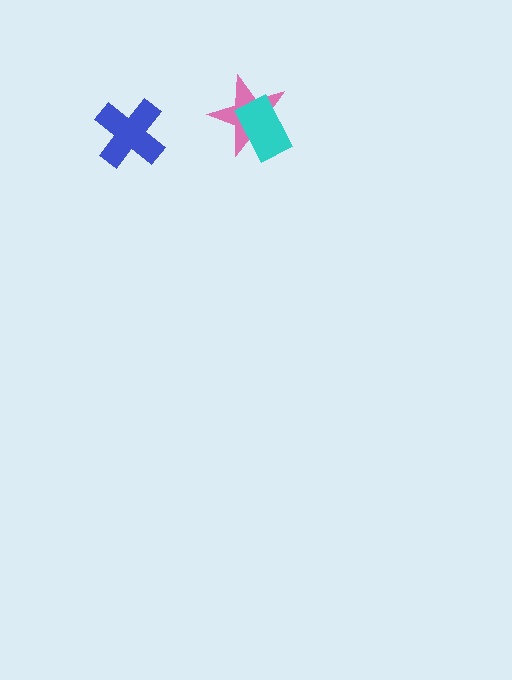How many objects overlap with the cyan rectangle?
1 object overlaps with the cyan rectangle.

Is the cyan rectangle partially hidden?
No, no other shape covers it.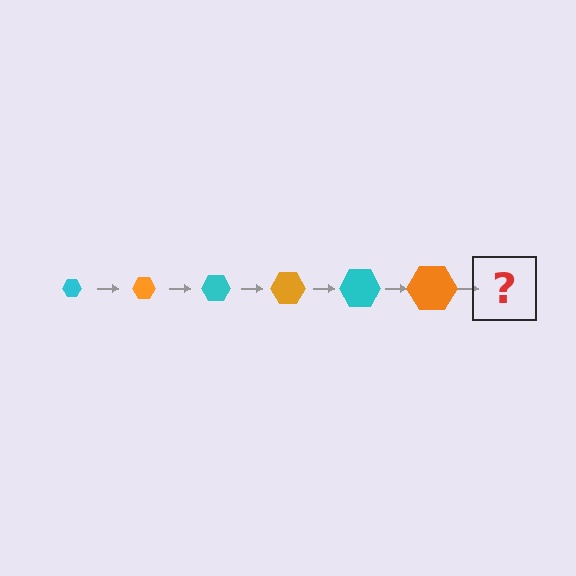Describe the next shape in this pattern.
It should be a cyan hexagon, larger than the previous one.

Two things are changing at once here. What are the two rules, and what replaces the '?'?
The two rules are that the hexagon grows larger each step and the color cycles through cyan and orange. The '?' should be a cyan hexagon, larger than the previous one.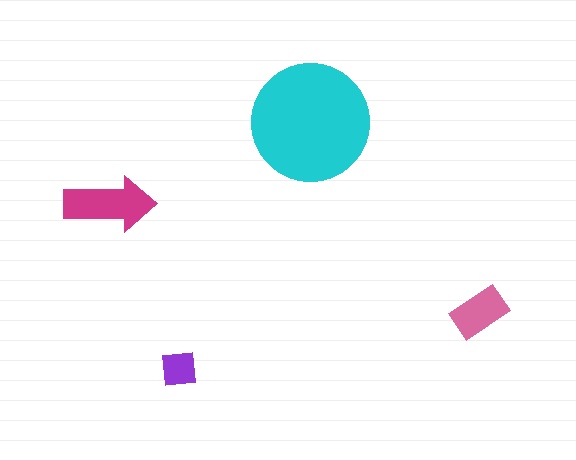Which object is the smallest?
The purple square.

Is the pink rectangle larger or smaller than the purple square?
Larger.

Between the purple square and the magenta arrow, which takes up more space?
The magenta arrow.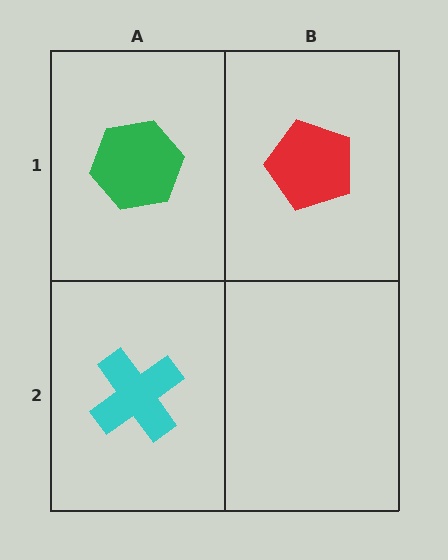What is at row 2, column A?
A cyan cross.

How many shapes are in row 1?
2 shapes.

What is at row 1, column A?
A green hexagon.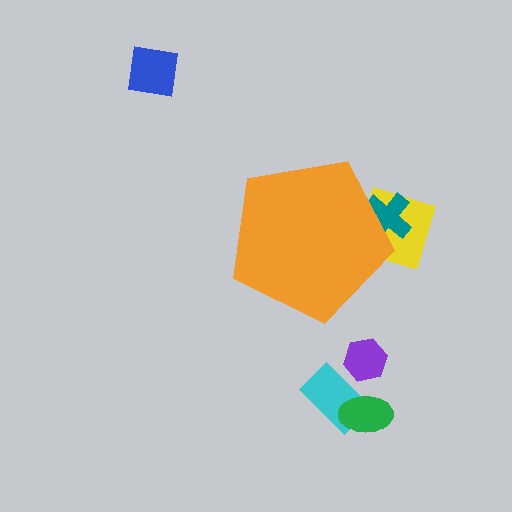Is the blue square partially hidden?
No, the blue square is fully visible.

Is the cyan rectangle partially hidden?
No, the cyan rectangle is fully visible.